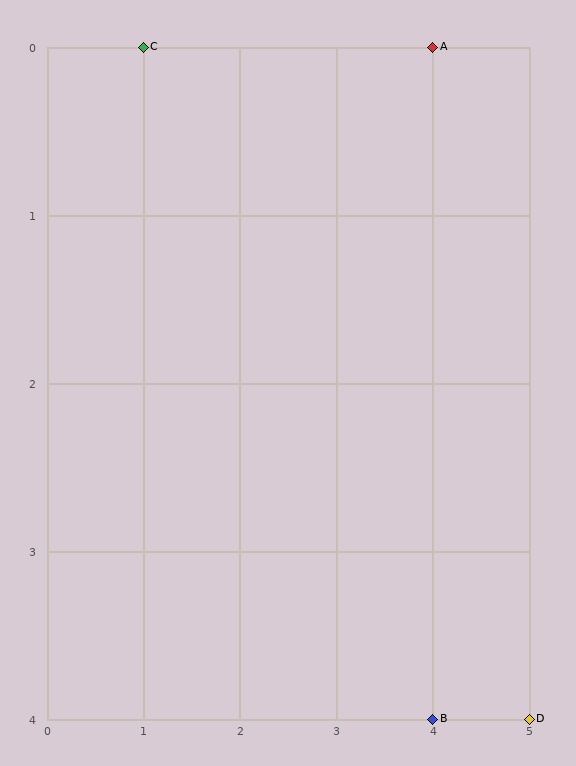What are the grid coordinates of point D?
Point D is at grid coordinates (5, 4).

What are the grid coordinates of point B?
Point B is at grid coordinates (4, 4).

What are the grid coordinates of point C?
Point C is at grid coordinates (1, 0).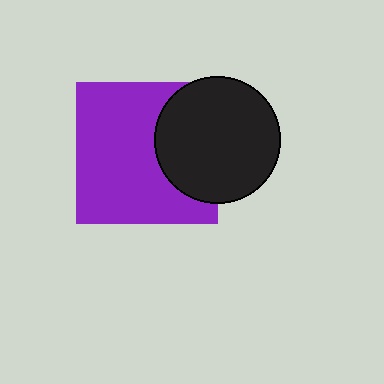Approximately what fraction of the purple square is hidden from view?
Roughly 31% of the purple square is hidden behind the black circle.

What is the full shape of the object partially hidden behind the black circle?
The partially hidden object is a purple square.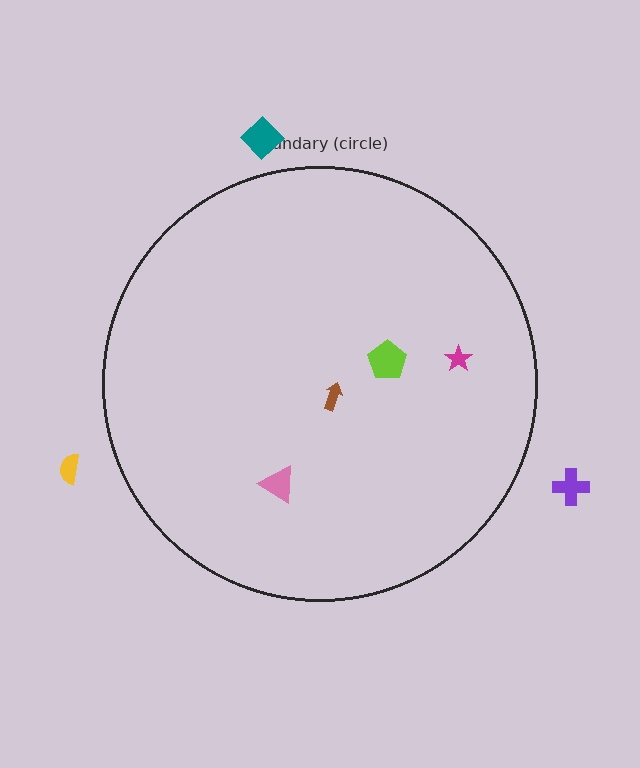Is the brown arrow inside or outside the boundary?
Inside.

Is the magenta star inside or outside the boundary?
Inside.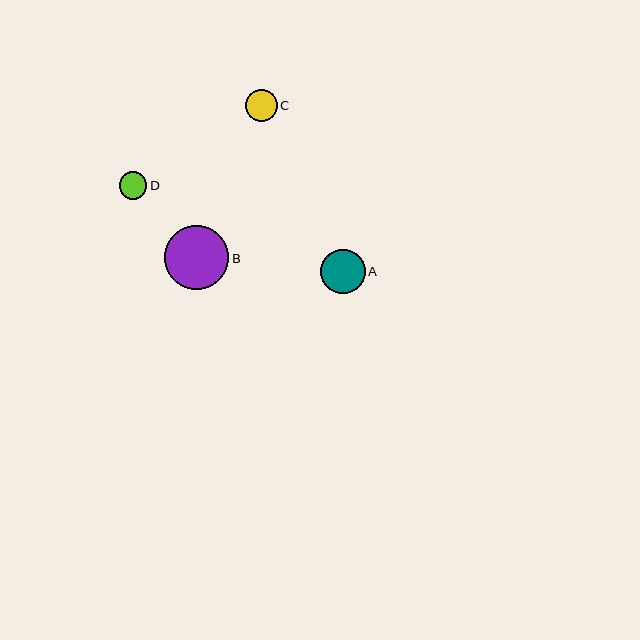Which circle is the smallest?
Circle D is the smallest with a size of approximately 27 pixels.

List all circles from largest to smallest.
From largest to smallest: B, A, C, D.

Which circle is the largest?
Circle B is the largest with a size of approximately 64 pixels.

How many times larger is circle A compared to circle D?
Circle A is approximately 1.6 times the size of circle D.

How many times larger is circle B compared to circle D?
Circle B is approximately 2.3 times the size of circle D.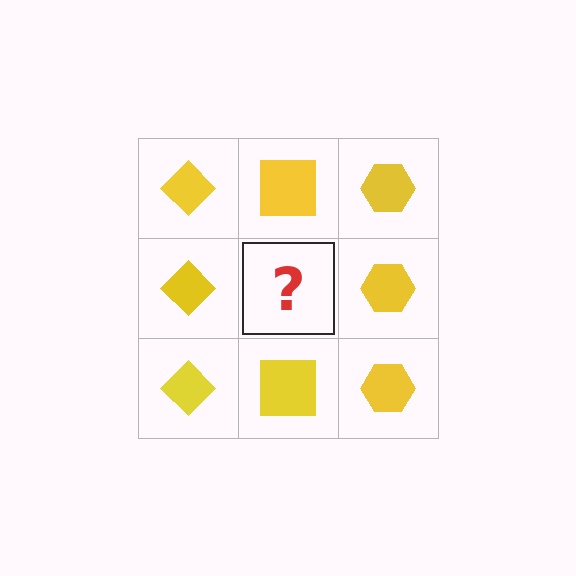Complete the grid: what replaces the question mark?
The question mark should be replaced with a yellow square.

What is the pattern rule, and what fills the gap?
The rule is that each column has a consistent shape. The gap should be filled with a yellow square.